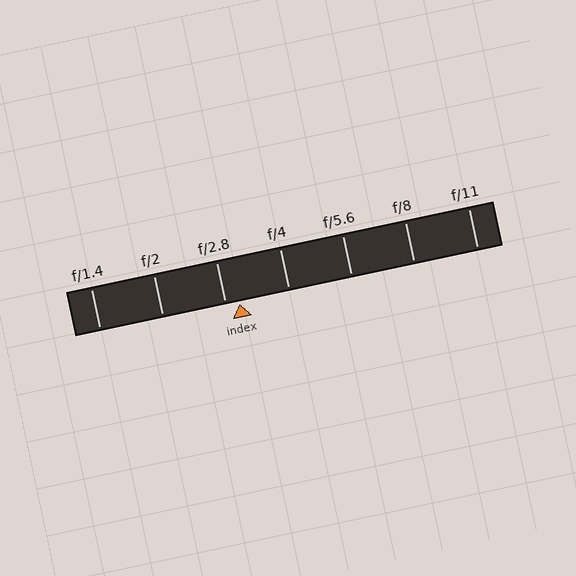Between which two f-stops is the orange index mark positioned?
The index mark is between f/2.8 and f/4.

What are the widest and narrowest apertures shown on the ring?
The widest aperture shown is f/1.4 and the narrowest is f/11.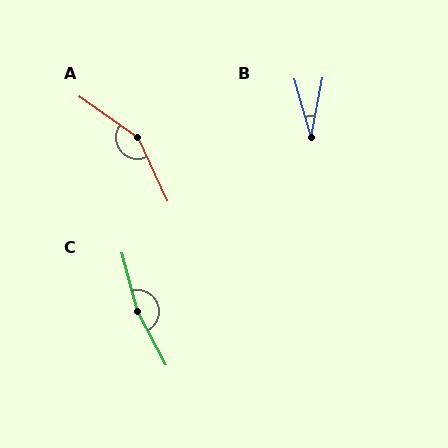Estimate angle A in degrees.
Approximately 150 degrees.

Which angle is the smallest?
B, at approximately 26 degrees.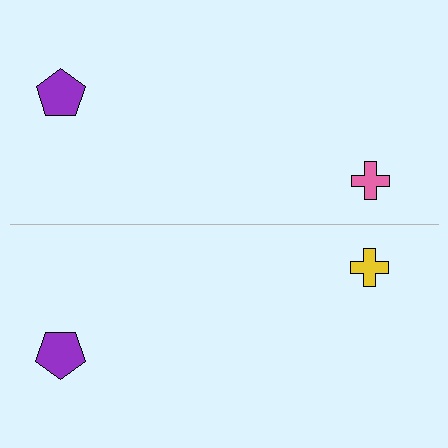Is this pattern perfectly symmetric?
No, the pattern is not perfectly symmetric. The yellow cross on the bottom side breaks the symmetry — its mirror counterpart is pink.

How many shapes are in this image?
There are 4 shapes in this image.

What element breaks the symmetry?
The yellow cross on the bottom side breaks the symmetry — its mirror counterpart is pink.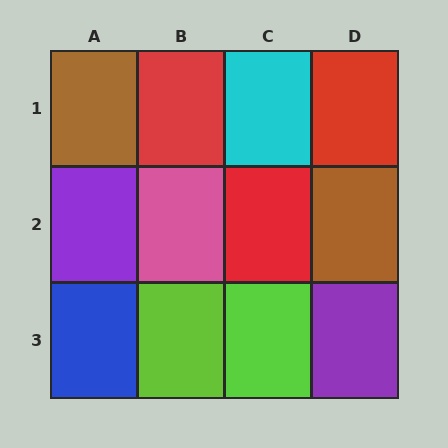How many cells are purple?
2 cells are purple.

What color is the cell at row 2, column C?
Red.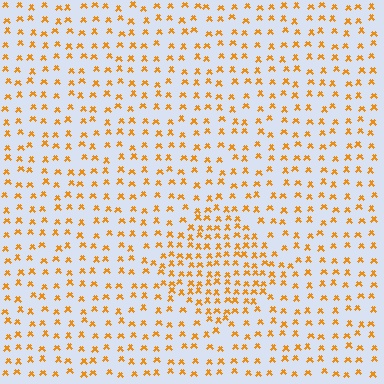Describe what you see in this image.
The image contains small orange elements arranged at two different densities. A diamond-shaped region is visible where the elements are more densely packed than the surrounding area.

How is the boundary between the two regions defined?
The boundary is defined by a change in element density (approximately 1.9x ratio). All elements are the same color, size, and shape.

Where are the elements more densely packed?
The elements are more densely packed inside the diamond boundary.